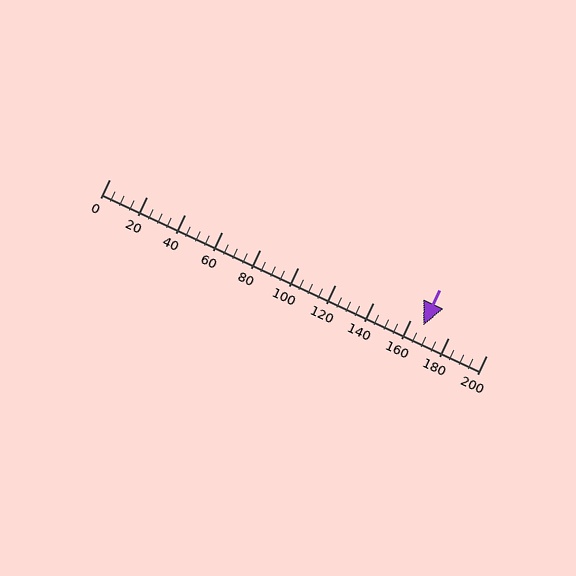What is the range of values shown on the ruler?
The ruler shows values from 0 to 200.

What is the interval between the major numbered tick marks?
The major tick marks are spaced 20 units apart.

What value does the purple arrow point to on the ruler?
The purple arrow points to approximately 166.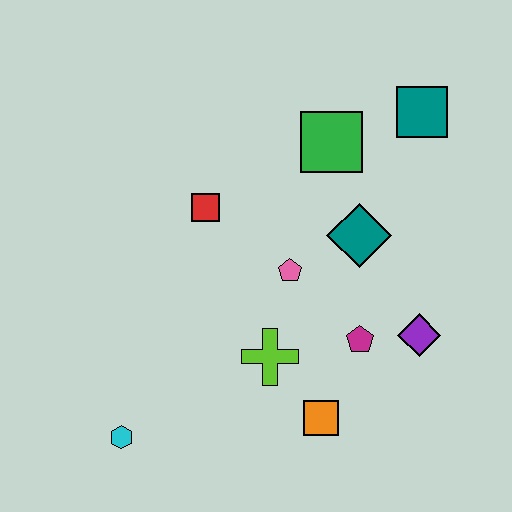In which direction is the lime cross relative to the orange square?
The lime cross is above the orange square.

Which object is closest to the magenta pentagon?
The purple diamond is closest to the magenta pentagon.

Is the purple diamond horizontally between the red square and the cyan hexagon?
No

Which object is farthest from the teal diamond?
The cyan hexagon is farthest from the teal diamond.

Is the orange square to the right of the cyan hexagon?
Yes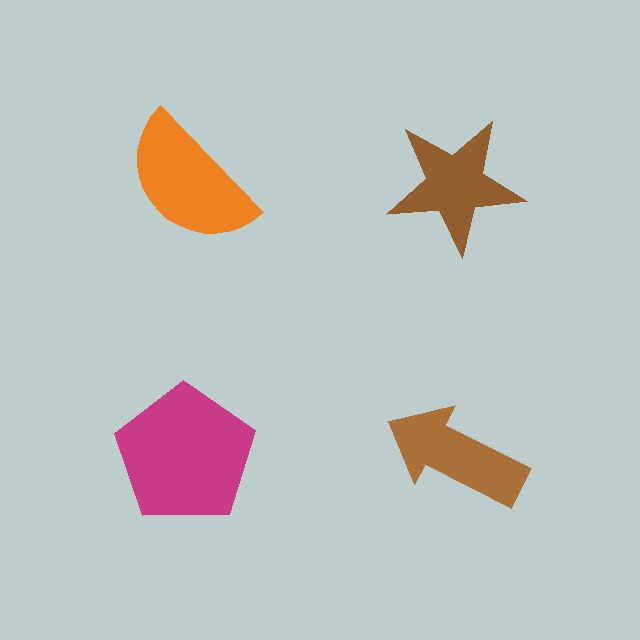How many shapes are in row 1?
2 shapes.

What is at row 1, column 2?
A brown star.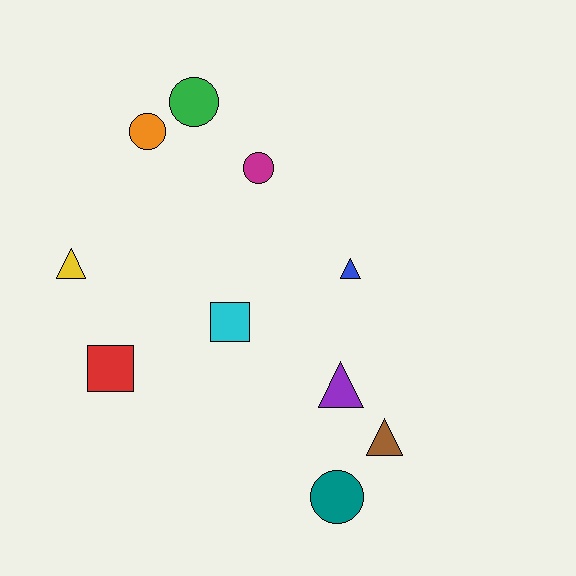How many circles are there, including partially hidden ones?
There are 4 circles.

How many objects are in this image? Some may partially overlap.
There are 10 objects.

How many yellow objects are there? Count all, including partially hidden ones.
There is 1 yellow object.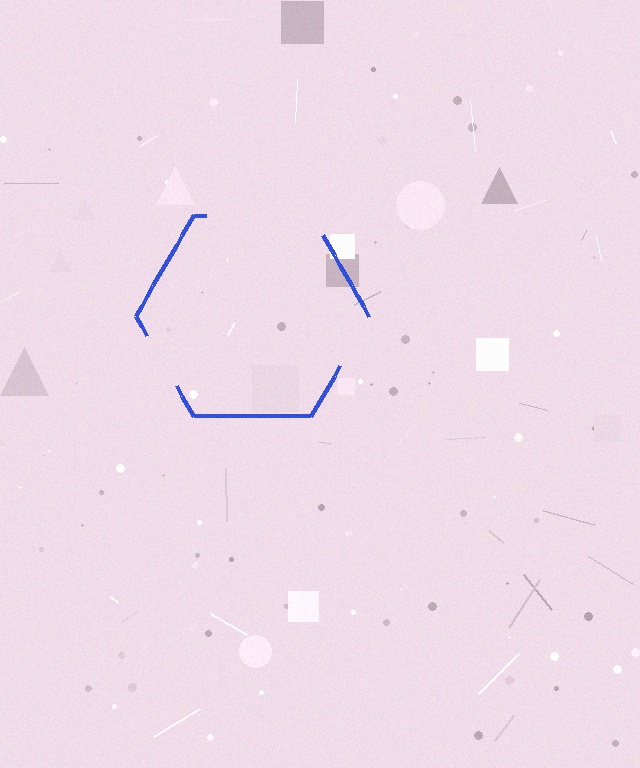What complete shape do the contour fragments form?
The contour fragments form a hexagon.